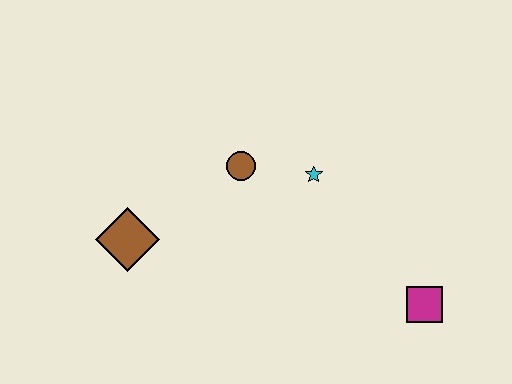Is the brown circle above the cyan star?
Yes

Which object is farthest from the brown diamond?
The magenta square is farthest from the brown diamond.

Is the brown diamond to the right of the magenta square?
No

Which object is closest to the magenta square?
The cyan star is closest to the magenta square.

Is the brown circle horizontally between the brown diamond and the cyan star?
Yes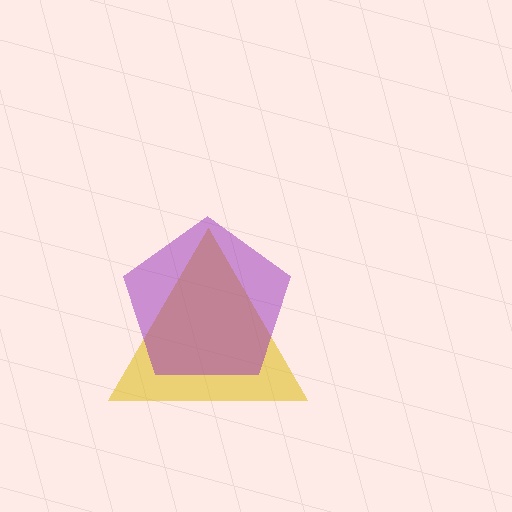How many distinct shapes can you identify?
There are 2 distinct shapes: a yellow triangle, a purple pentagon.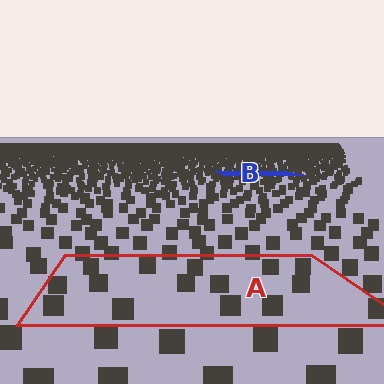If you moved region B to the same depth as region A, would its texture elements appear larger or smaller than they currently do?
They would appear larger. At a closer depth, the same texture elements are projected at a bigger on-screen size.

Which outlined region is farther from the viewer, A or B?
Region B is farther from the viewer — the texture elements inside it appear smaller and more densely packed.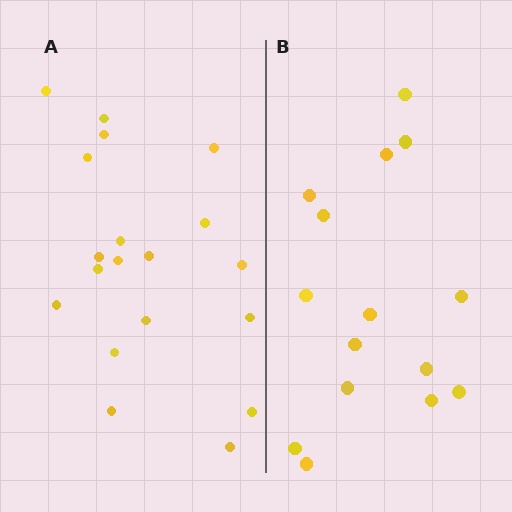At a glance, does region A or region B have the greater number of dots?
Region A (the left region) has more dots.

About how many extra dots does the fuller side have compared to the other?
Region A has about 4 more dots than region B.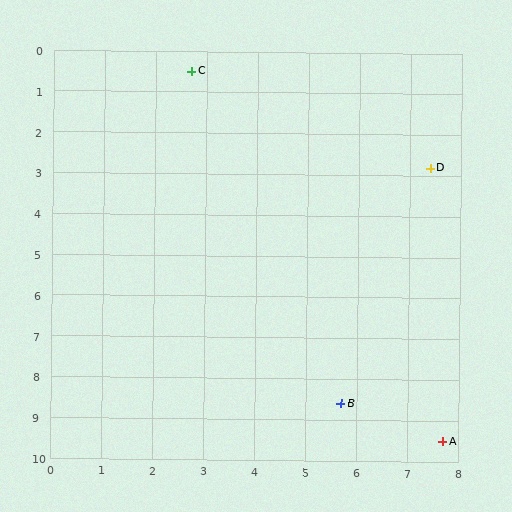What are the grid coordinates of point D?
Point D is at approximately (7.4, 2.8).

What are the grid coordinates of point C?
Point C is at approximately (2.7, 0.5).